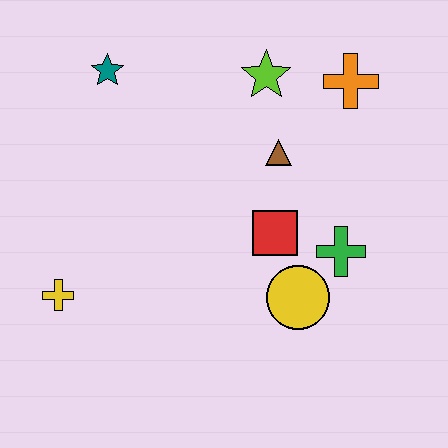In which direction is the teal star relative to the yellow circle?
The teal star is above the yellow circle.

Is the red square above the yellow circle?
Yes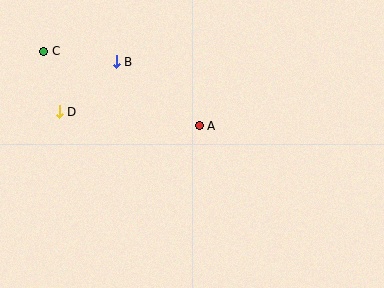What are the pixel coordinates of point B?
Point B is at (116, 62).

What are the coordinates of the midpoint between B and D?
The midpoint between B and D is at (88, 87).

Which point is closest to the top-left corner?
Point C is closest to the top-left corner.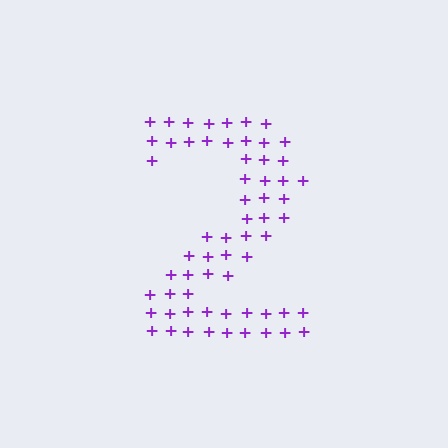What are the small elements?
The small elements are plus signs.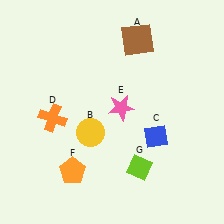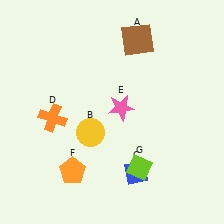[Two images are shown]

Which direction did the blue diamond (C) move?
The blue diamond (C) moved down.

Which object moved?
The blue diamond (C) moved down.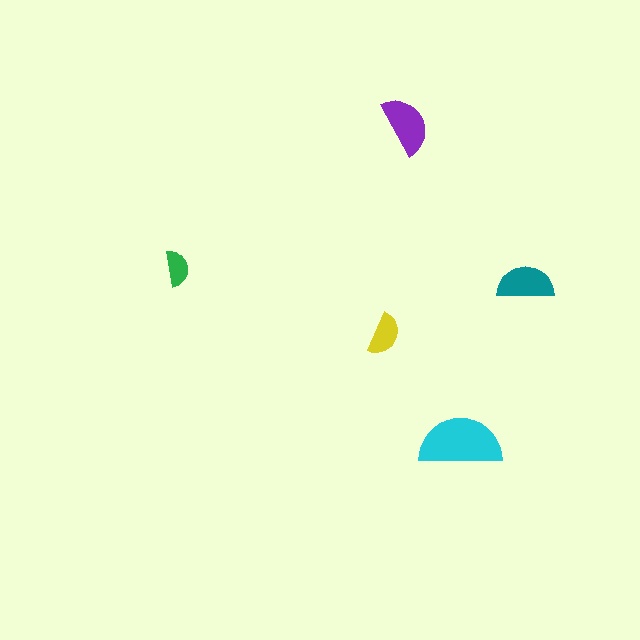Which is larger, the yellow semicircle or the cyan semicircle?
The cyan one.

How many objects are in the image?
There are 5 objects in the image.